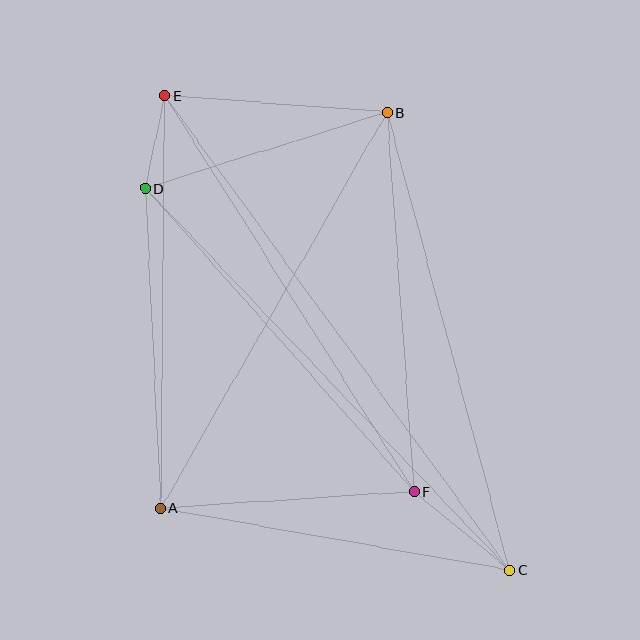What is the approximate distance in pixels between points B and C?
The distance between B and C is approximately 473 pixels.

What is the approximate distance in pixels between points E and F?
The distance between E and F is approximately 468 pixels.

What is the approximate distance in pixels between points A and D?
The distance between A and D is approximately 320 pixels.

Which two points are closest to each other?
Points D and E are closest to each other.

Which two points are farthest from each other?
Points C and E are farthest from each other.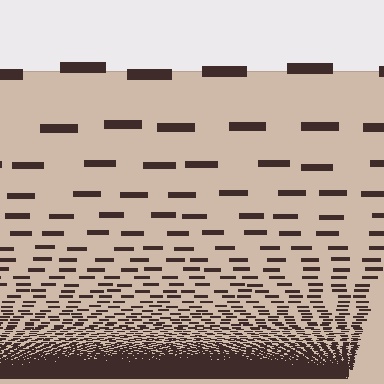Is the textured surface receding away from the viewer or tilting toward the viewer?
The surface appears to tilt toward the viewer. Texture elements get larger and sparser toward the top.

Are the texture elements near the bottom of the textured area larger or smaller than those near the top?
Smaller. The gradient is inverted — elements near the bottom are smaller and denser.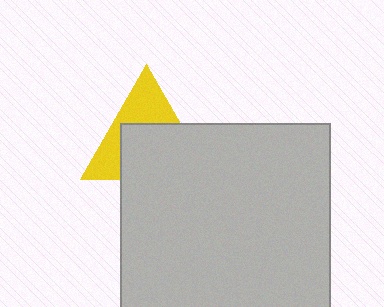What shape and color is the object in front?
The object in front is a light gray rectangle.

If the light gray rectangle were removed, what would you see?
You would see the complete yellow triangle.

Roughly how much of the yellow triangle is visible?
A small part of it is visible (roughly 44%).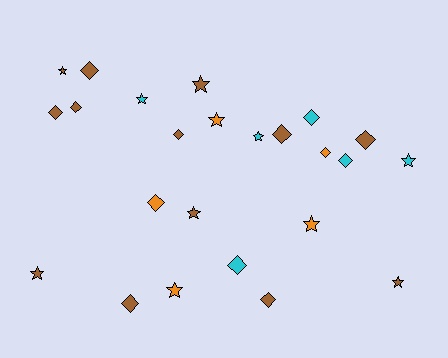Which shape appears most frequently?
Diamond, with 13 objects.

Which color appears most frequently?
Brown, with 13 objects.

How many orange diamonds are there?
There are 2 orange diamonds.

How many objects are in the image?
There are 24 objects.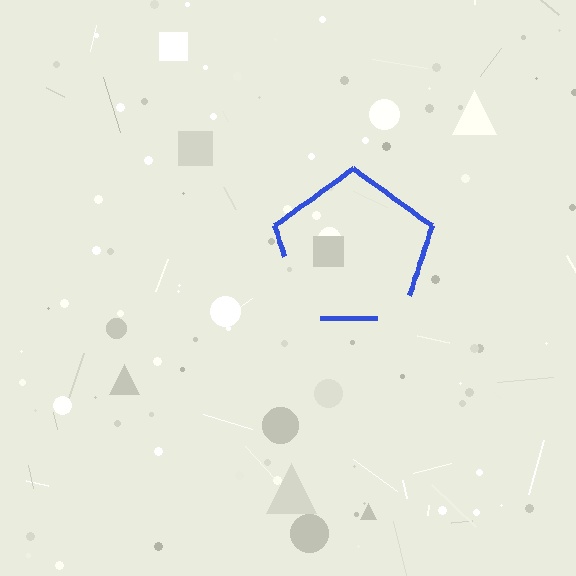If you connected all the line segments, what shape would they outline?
They would outline a pentagon.